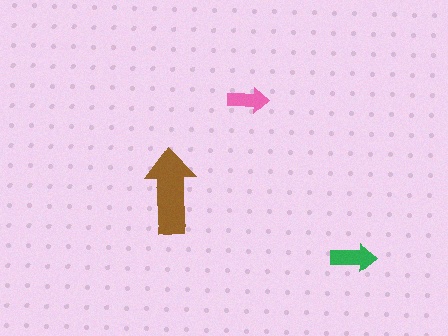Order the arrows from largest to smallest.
the brown one, the green one, the pink one.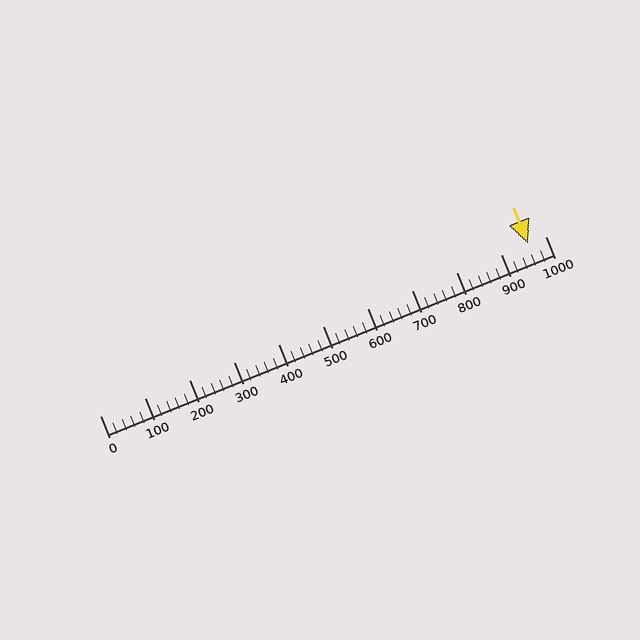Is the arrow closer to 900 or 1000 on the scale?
The arrow is closer to 1000.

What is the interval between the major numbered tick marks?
The major tick marks are spaced 100 units apart.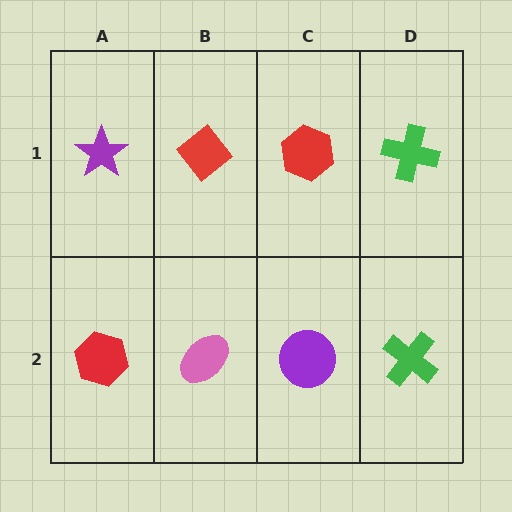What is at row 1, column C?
A red hexagon.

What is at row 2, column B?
A pink ellipse.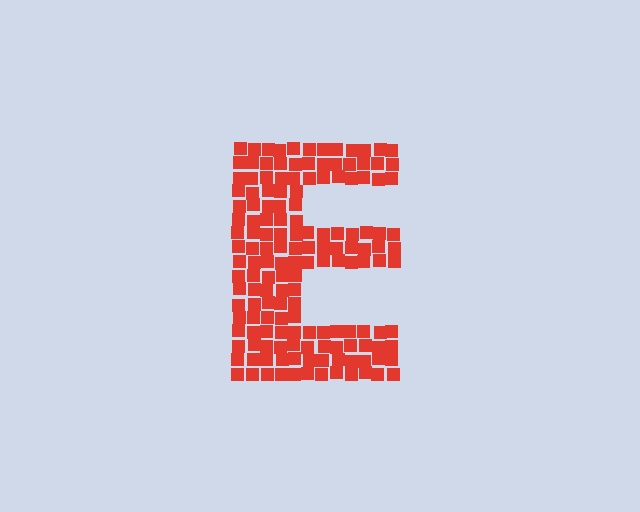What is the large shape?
The large shape is the letter E.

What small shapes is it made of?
It is made of small squares.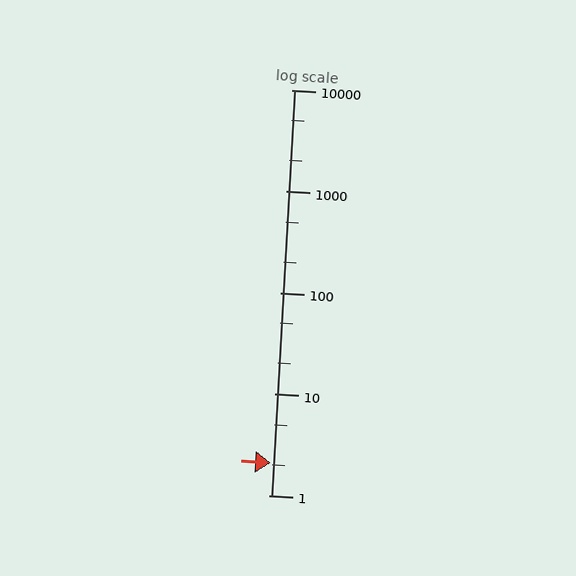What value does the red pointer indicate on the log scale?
The pointer indicates approximately 2.1.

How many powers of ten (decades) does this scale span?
The scale spans 4 decades, from 1 to 10000.